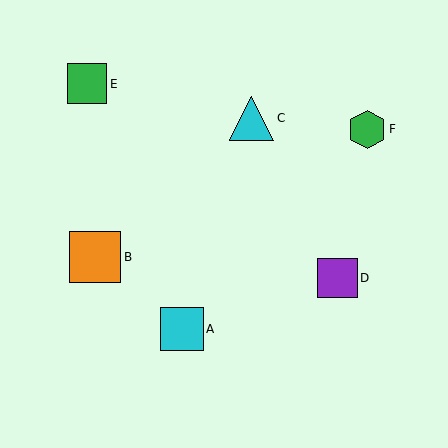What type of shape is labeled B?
Shape B is an orange square.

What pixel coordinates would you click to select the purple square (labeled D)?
Click at (338, 278) to select the purple square D.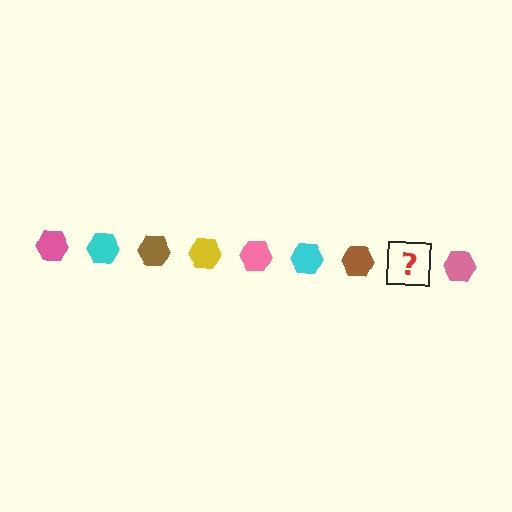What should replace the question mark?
The question mark should be replaced with a yellow hexagon.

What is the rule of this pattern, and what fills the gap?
The rule is that the pattern cycles through pink, cyan, brown, yellow hexagons. The gap should be filled with a yellow hexagon.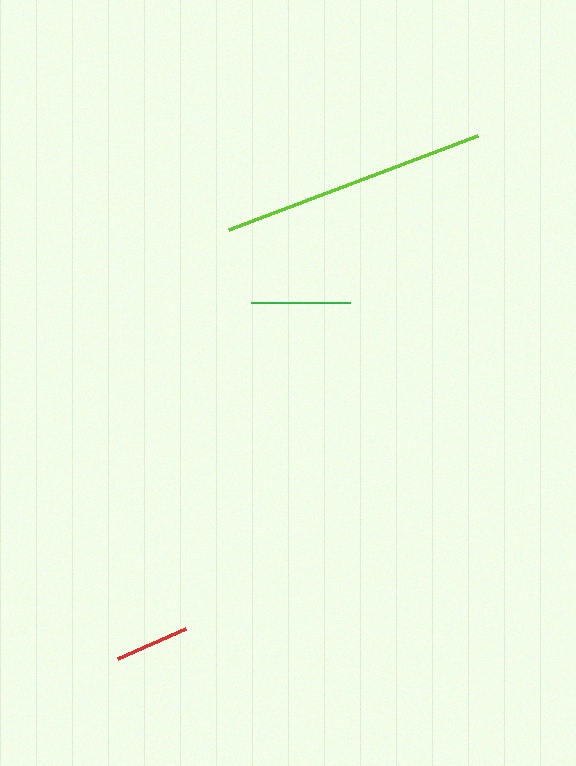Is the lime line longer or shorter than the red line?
The lime line is longer than the red line.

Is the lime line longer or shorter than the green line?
The lime line is longer than the green line.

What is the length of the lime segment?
The lime segment is approximately 266 pixels long.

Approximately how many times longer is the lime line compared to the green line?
The lime line is approximately 2.7 times the length of the green line.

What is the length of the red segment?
The red segment is approximately 73 pixels long.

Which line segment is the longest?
The lime line is the longest at approximately 266 pixels.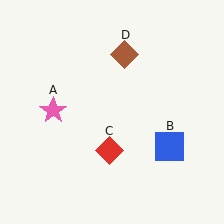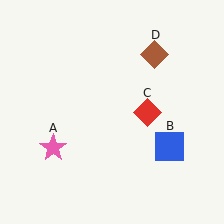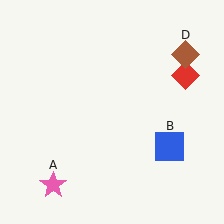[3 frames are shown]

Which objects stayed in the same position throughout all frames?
Blue square (object B) remained stationary.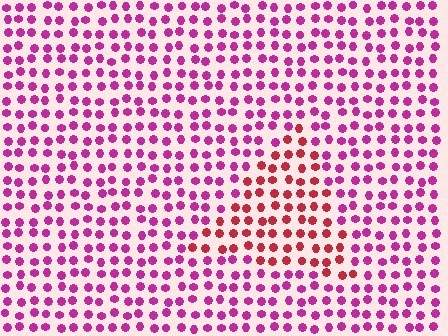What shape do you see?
I see a triangle.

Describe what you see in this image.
The image is filled with small magenta elements in a uniform arrangement. A triangle-shaped region is visible where the elements are tinted to a slightly different hue, forming a subtle color boundary.